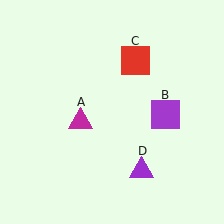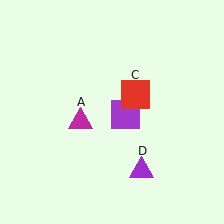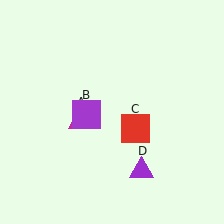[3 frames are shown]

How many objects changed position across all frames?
2 objects changed position: purple square (object B), red square (object C).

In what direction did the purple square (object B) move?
The purple square (object B) moved left.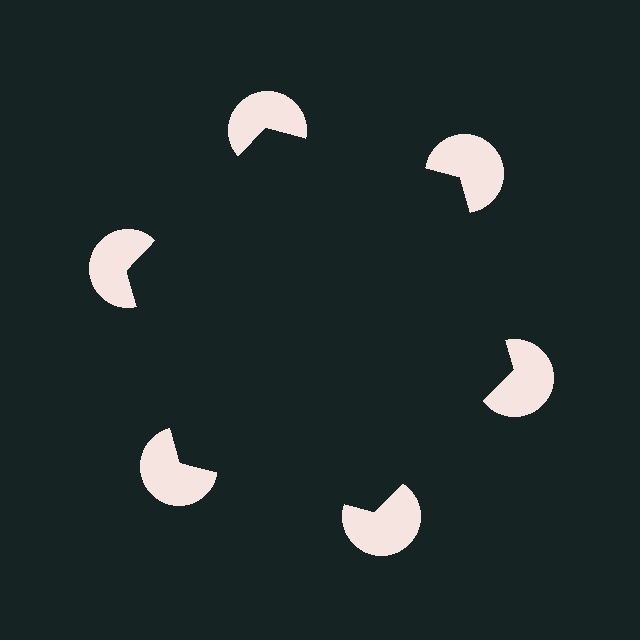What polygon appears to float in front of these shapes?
An illusory hexagon — its edges are inferred from the aligned wedge cuts in the pac-man discs, not physically drawn.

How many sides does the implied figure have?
6 sides.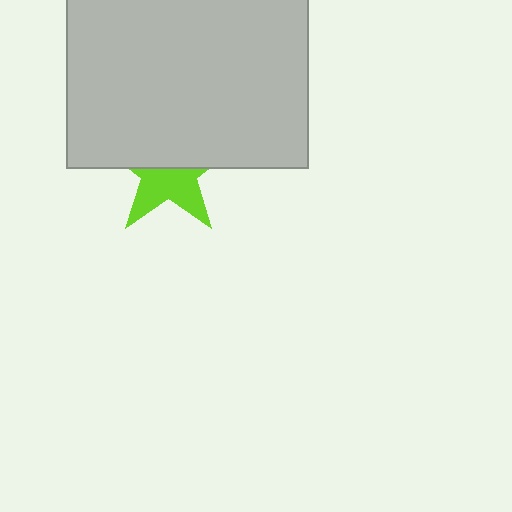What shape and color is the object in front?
The object in front is a light gray rectangle.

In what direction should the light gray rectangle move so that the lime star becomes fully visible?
The light gray rectangle should move up. That is the shortest direction to clear the overlap and leave the lime star fully visible.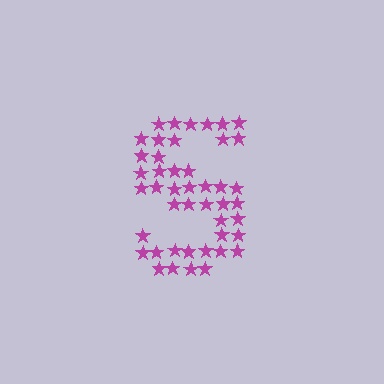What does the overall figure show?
The overall figure shows the letter S.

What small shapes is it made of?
It is made of small stars.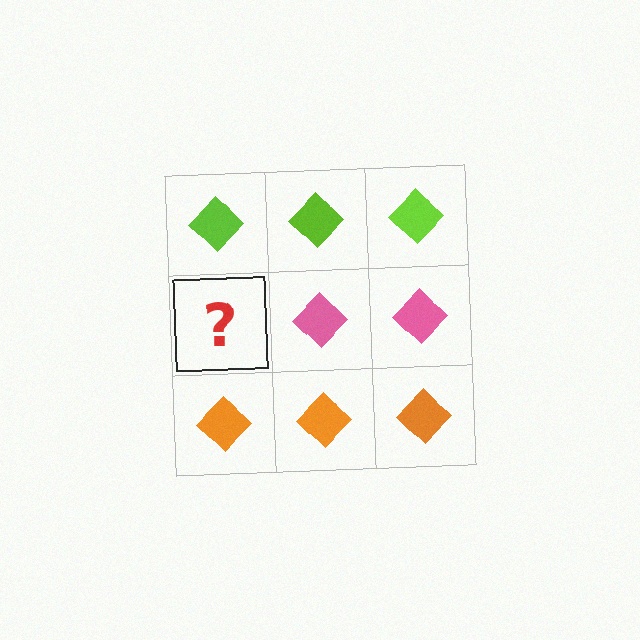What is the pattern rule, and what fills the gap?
The rule is that each row has a consistent color. The gap should be filled with a pink diamond.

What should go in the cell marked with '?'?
The missing cell should contain a pink diamond.